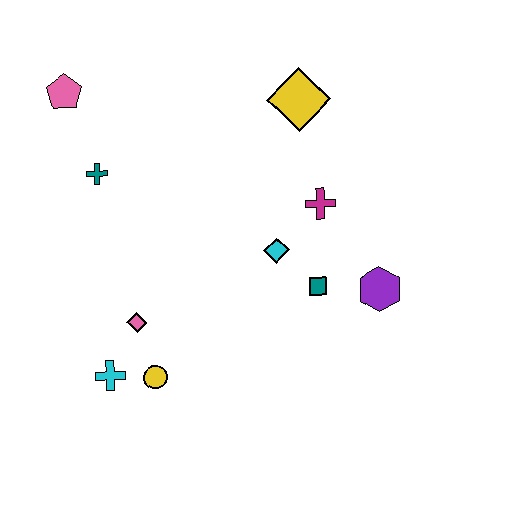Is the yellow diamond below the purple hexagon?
No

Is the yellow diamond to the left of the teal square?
Yes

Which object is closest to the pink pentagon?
The teal cross is closest to the pink pentagon.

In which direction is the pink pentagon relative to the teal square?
The pink pentagon is to the left of the teal square.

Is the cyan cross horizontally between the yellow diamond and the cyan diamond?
No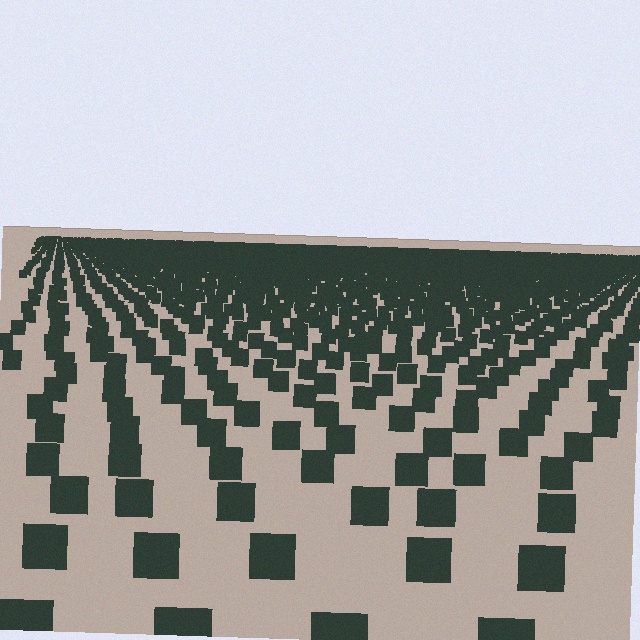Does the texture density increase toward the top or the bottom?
Density increases toward the top.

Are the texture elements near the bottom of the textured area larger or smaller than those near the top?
Larger. Near the bottom, elements are closer to the viewer and appear at a bigger on-screen size.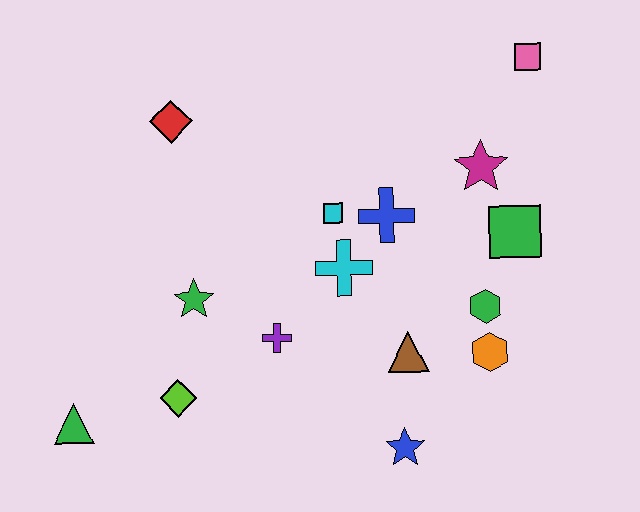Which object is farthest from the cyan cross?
The green triangle is farthest from the cyan cross.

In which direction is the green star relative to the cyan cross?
The green star is to the left of the cyan cross.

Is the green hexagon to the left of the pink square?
Yes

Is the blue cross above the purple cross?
Yes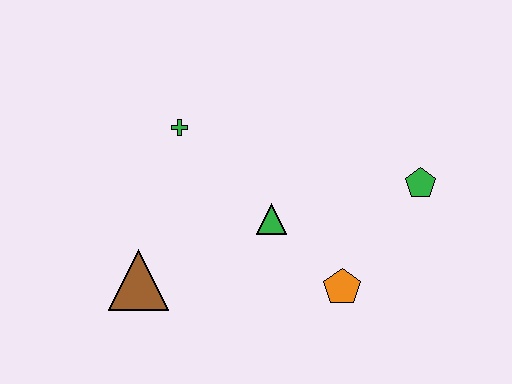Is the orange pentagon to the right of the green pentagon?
No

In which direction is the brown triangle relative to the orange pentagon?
The brown triangle is to the left of the orange pentagon.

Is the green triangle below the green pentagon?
Yes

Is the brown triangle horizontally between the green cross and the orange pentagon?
No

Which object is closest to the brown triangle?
The green triangle is closest to the brown triangle.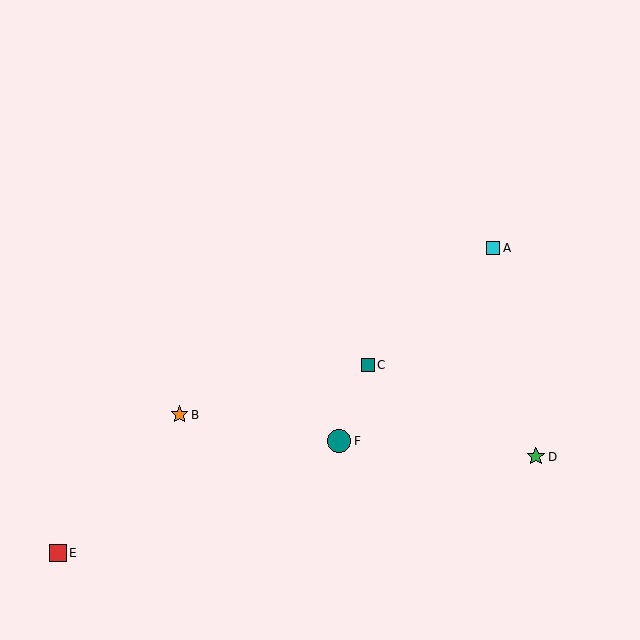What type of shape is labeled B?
Shape B is an orange star.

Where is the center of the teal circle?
The center of the teal circle is at (339, 441).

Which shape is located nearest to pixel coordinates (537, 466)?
The green star (labeled D) at (536, 457) is nearest to that location.